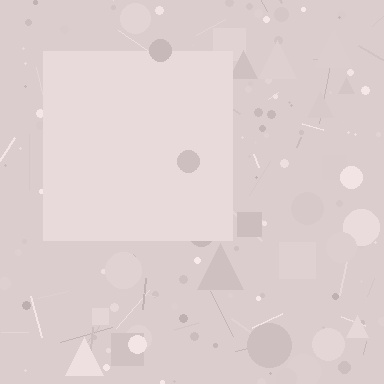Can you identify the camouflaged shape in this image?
The camouflaged shape is a square.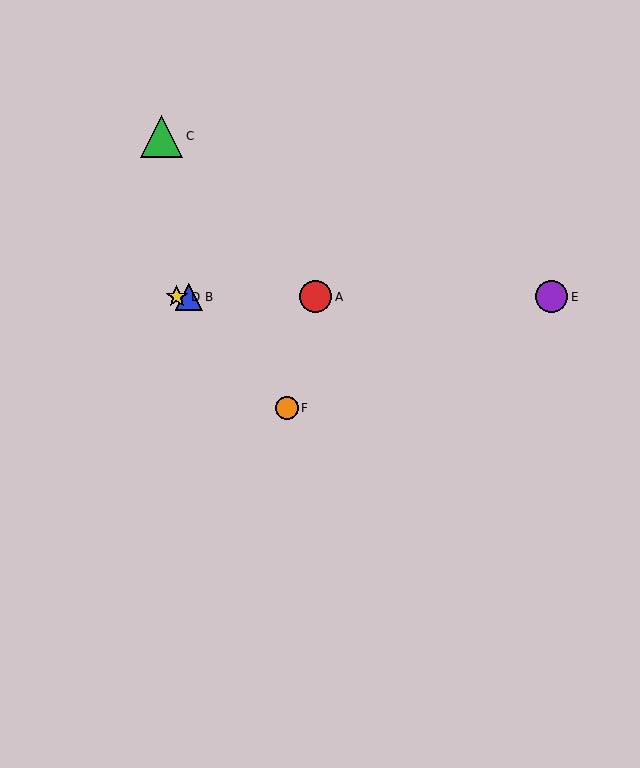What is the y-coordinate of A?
Object A is at y≈297.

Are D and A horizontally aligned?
Yes, both are at y≈297.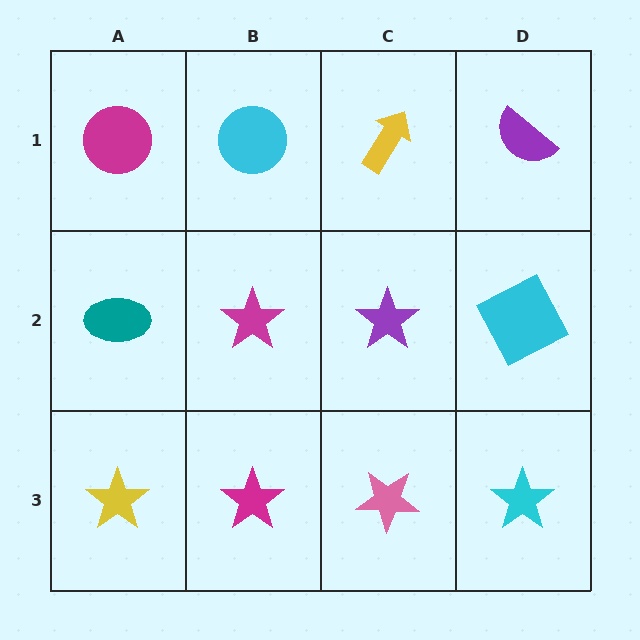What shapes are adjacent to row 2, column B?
A cyan circle (row 1, column B), a magenta star (row 3, column B), a teal ellipse (row 2, column A), a purple star (row 2, column C).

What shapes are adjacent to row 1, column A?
A teal ellipse (row 2, column A), a cyan circle (row 1, column B).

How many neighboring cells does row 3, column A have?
2.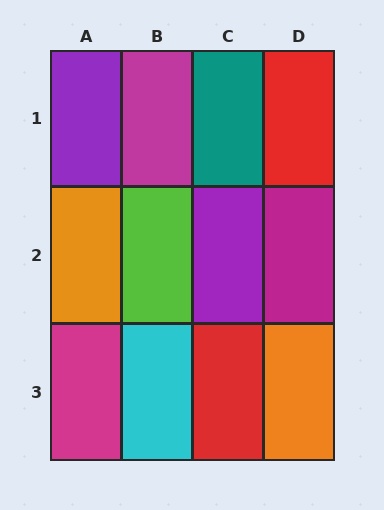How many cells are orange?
2 cells are orange.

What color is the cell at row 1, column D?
Red.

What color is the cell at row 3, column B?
Cyan.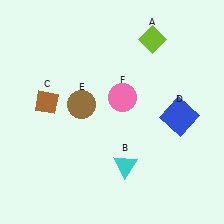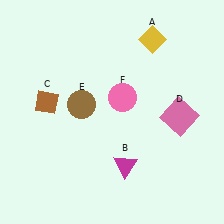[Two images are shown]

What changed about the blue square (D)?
In Image 1, D is blue. In Image 2, it changed to pink.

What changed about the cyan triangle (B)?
In Image 1, B is cyan. In Image 2, it changed to magenta.